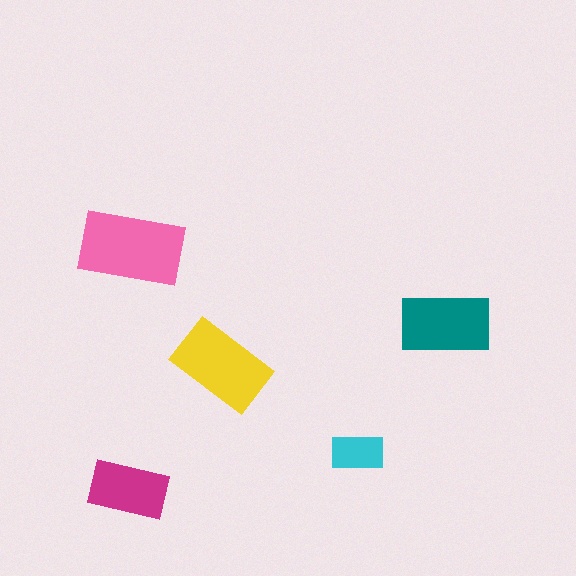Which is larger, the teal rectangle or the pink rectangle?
The pink one.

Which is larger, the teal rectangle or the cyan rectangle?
The teal one.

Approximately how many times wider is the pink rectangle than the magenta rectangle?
About 1.5 times wider.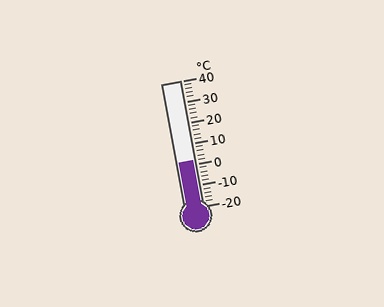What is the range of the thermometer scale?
The thermometer scale ranges from -20°C to 40°C.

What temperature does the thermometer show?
The thermometer shows approximately 2°C.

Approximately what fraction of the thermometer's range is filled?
The thermometer is filled to approximately 35% of its range.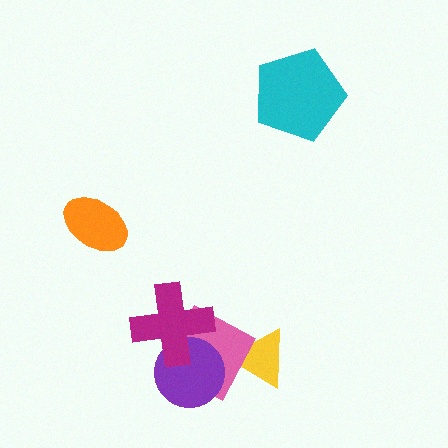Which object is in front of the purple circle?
The magenta cross is in front of the purple circle.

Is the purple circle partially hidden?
Yes, it is partially covered by another shape.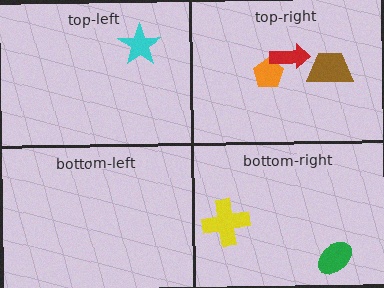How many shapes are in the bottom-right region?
2.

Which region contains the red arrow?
The top-right region.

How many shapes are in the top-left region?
1.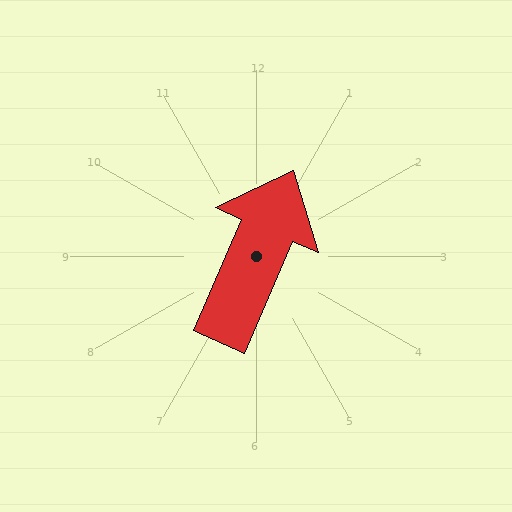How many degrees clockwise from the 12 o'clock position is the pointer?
Approximately 23 degrees.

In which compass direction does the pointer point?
Northeast.